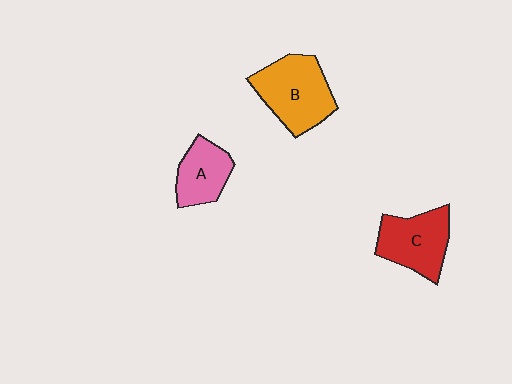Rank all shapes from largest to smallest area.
From largest to smallest: B (orange), C (red), A (pink).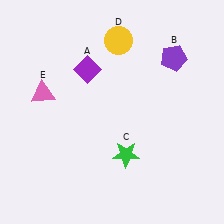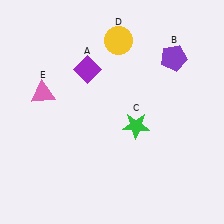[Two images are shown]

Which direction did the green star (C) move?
The green star (C) moved up.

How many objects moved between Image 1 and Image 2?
1 object moved between the two images.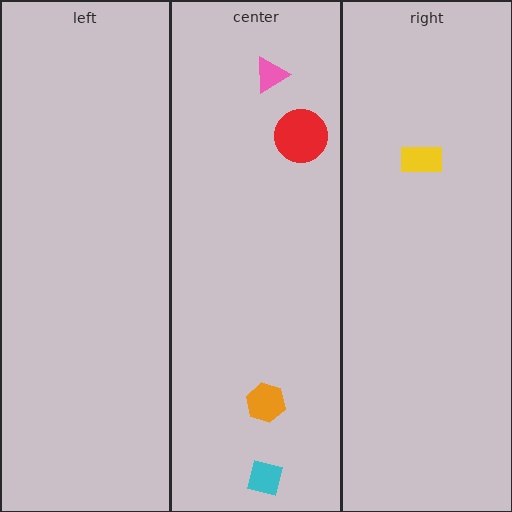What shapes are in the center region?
The orange hexagon, the cyan square, the pink triangle, the red circle.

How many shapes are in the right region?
1.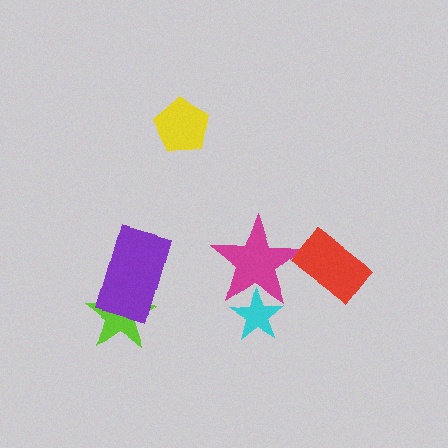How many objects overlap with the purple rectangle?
1 object overlaps with the purple rectangle.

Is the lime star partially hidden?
Yes, it is partially covered by another shape.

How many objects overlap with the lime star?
1 object overlaps with the lime star.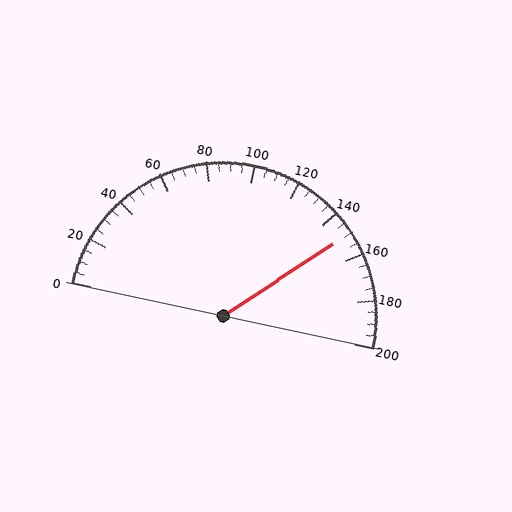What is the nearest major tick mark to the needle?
The nearest major tick mark is 160.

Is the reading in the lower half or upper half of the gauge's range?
The reading is in the upper half of the range (0 to 200).